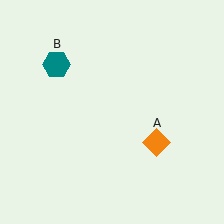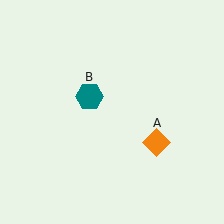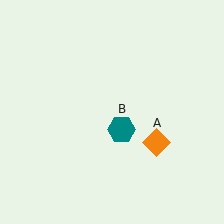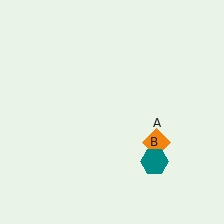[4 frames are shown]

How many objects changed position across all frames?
1 object changed position: teal hexagon (object B).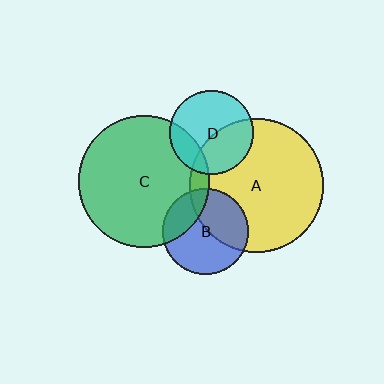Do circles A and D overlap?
Yes.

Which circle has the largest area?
Circle A (yellow).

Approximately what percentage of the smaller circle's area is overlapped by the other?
Approximately 40%.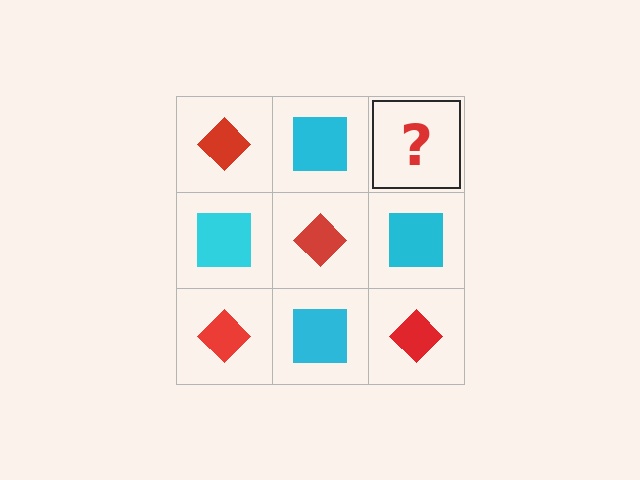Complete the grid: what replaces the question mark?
The question mark should be replaced with a red diamond.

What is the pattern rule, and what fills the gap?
The rule is that it alternates red diamond and cyan square in a checkerboard pattern. The gap should be filled with a red diamond.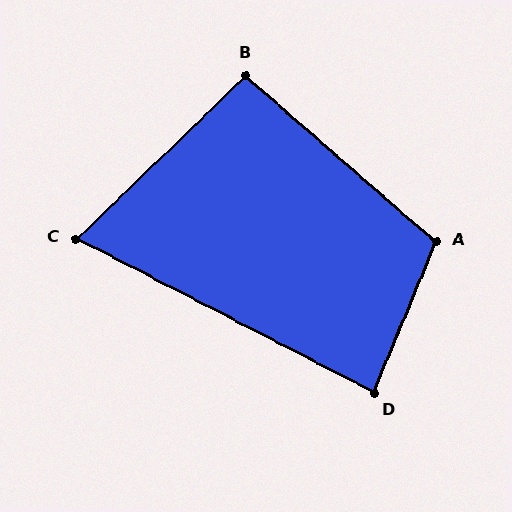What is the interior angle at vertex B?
Approximately 95 degrees (approximately right).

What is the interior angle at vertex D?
Approximately 85 degrees (approximately right).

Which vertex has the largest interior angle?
A, at approximately 109 degrees.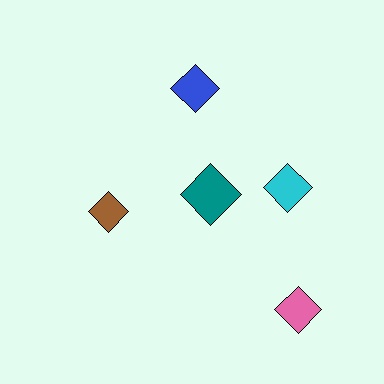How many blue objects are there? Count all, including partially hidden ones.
There is 1 blue object.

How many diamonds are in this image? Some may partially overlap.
There are 5 diamonds.